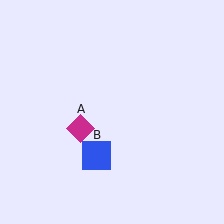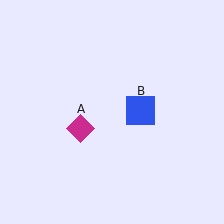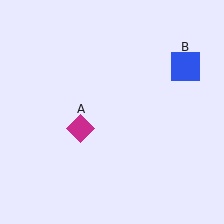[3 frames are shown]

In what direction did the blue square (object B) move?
The blue square (object B) moved up and to the right.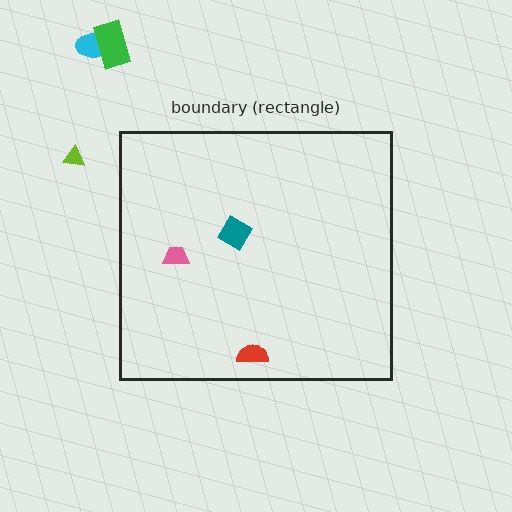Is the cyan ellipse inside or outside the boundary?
Outside.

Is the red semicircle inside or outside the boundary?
Inside.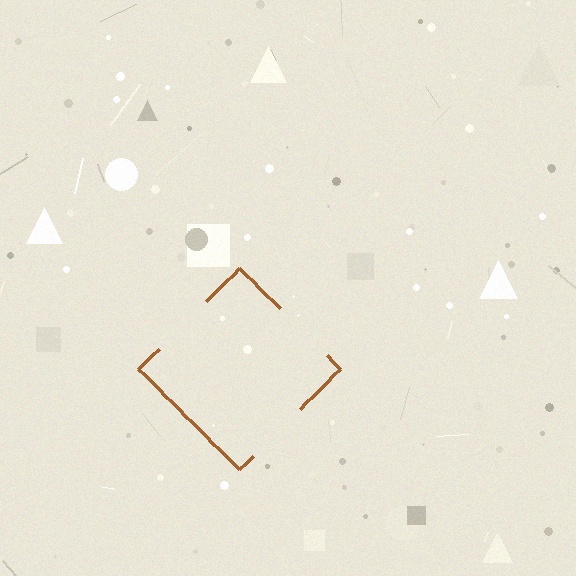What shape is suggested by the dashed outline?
The dashed outline suggests a diamond.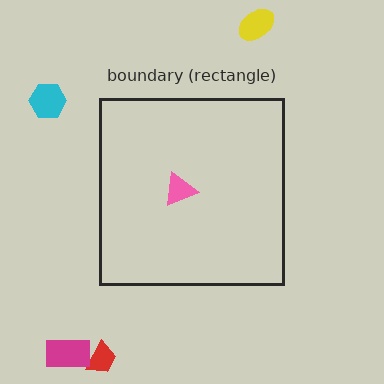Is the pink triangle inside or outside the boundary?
Inside.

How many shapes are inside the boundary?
1 inside, 4 outside.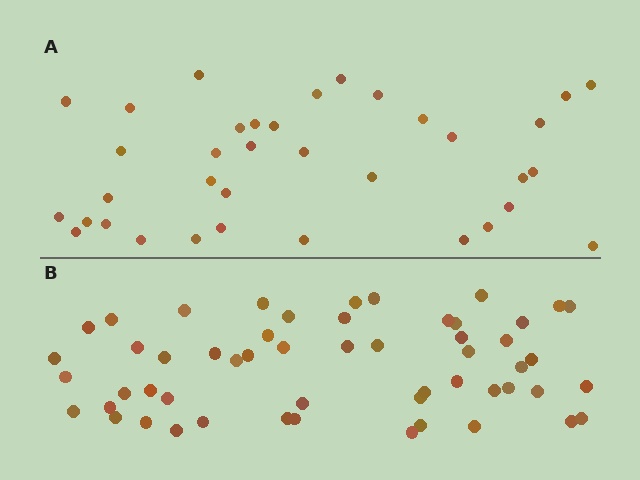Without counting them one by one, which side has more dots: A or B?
Region B (the bottom region) has more dots.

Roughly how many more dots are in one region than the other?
Region B has approximately 20 more dots than region A.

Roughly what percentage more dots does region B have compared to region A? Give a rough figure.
About 50% more.